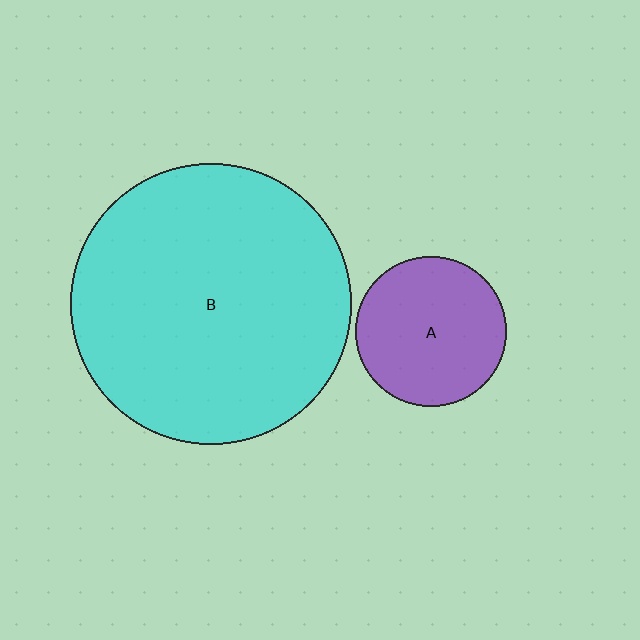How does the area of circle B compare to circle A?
Approximately 3.5 times.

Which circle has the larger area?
Circle B (cyan).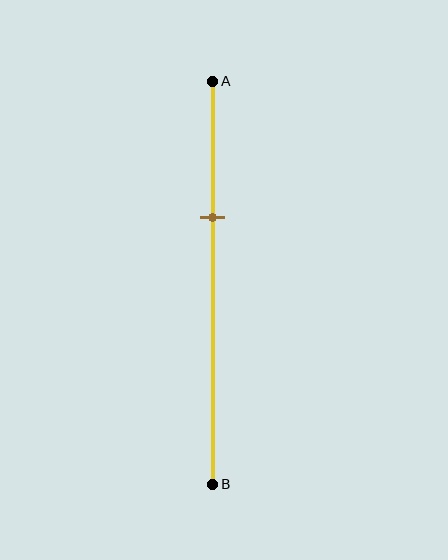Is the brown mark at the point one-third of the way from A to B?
Yes, the mark is approximately at the one-third point.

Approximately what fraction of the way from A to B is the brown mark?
The brown mark is approximately 35% of the way from A to B.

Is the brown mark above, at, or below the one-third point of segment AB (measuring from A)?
The brown mark is approximately at the one-third point of segment AB.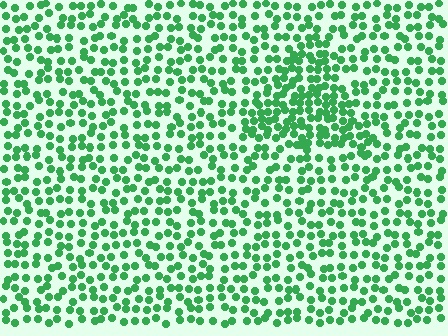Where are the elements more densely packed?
The elements are more densely packed inside the triangle boundary.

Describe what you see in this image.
The image contains small green elements arranged at two different densities. A triangle-shaped region is visible where the elements are more densely packed than the surrounding area.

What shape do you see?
I see a triangle.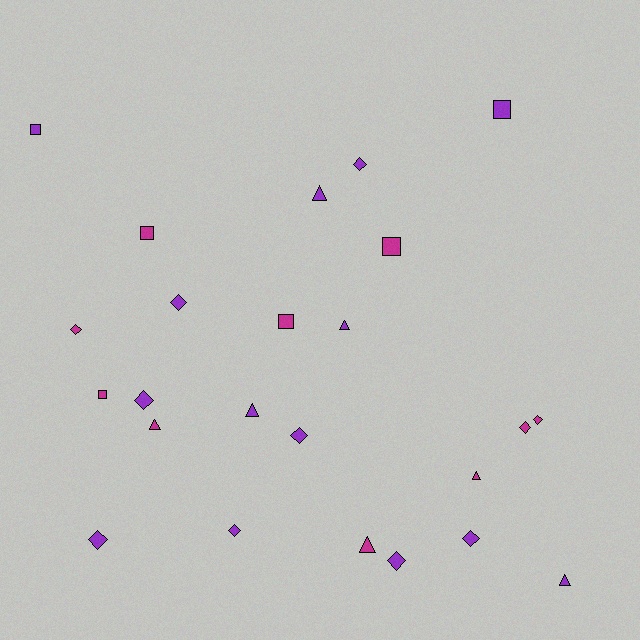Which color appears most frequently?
Purple, with 14 objects.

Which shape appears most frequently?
Diamond, with 11 objects.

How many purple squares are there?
There are 2 purple squares.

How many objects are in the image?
There are 24 objects.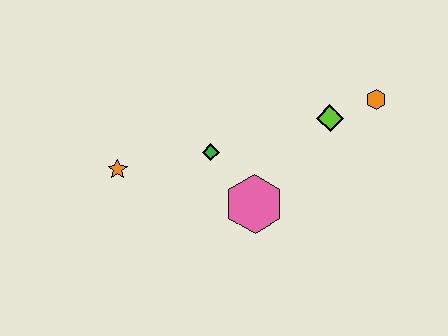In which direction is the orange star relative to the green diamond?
The orange star is to the left of the green diamond.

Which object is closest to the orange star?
The green diamond is closest to the orange star.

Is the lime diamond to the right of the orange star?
Yes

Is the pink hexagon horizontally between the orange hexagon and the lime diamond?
No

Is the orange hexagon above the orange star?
Yes